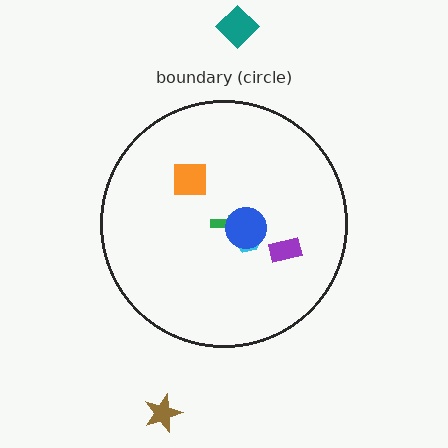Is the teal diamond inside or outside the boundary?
Outside.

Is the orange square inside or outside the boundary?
Inside.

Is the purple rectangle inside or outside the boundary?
Inside.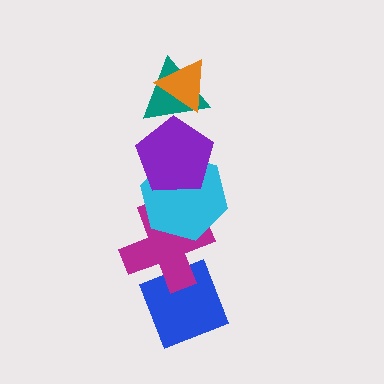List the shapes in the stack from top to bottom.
From top to bottom: the orange triangle, the teal triangle, the purple pentagon, the cyan hexagon, the magenta cross, the blue diamond.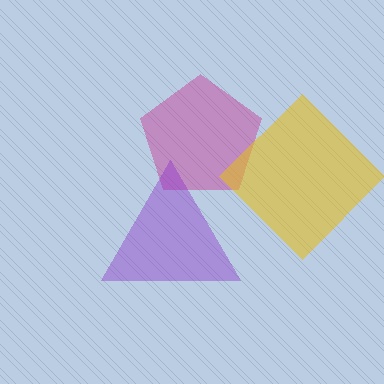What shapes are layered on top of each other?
The layered shapes are: a magenta pentagon, a yellow diamond, a purple triangle.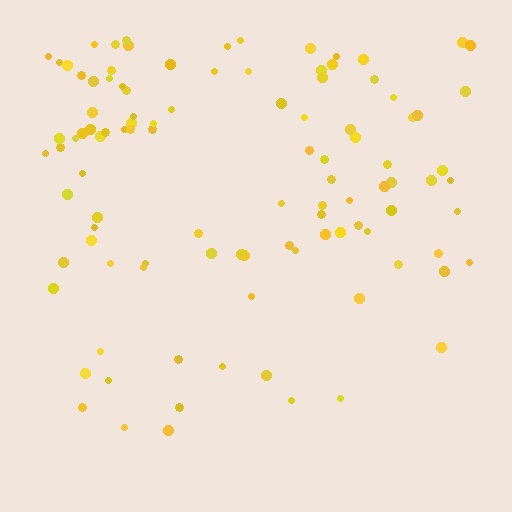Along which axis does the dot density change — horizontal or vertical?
Vertical.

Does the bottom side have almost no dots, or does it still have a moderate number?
Still a moderate number, just noticeably fewer than the top.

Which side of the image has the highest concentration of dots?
The top.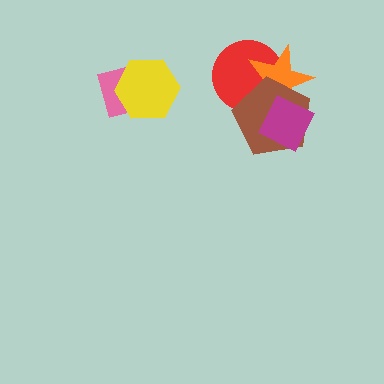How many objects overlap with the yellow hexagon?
1 object overlaps with the yellow hexagon.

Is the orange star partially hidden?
Yes, it is partially covered by another shape.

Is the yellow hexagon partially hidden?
No, no other shape covers it.